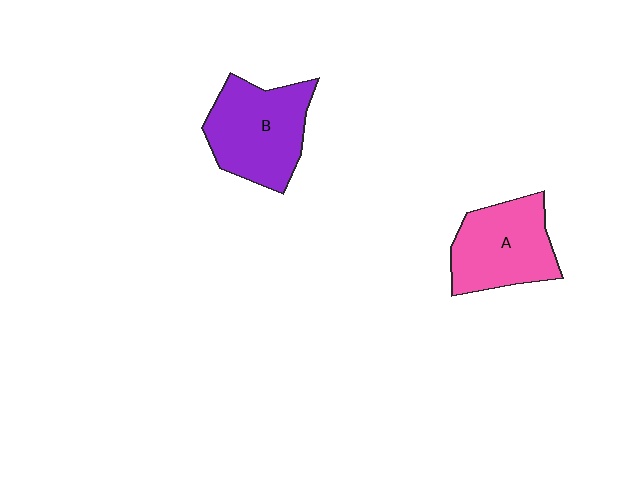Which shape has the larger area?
Shape B (purple).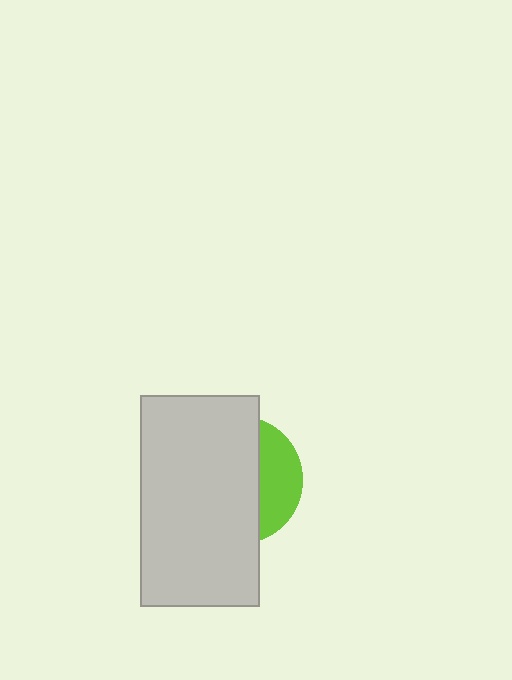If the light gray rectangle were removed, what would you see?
You would see the complete lime circle.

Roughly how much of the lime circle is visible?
A small part of it is visible (roughly 30%).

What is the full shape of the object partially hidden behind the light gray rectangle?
The partially hidden object is a lime circle.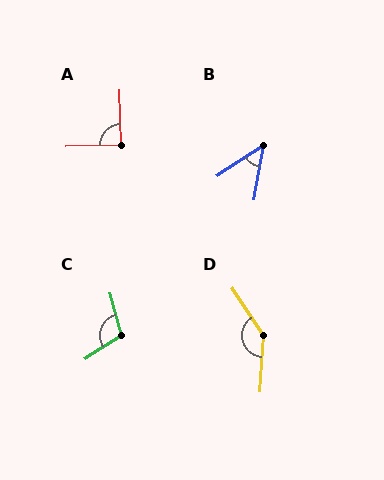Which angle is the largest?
D, at approximately 143 degrees.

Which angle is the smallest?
B, at approximately 47 degrees.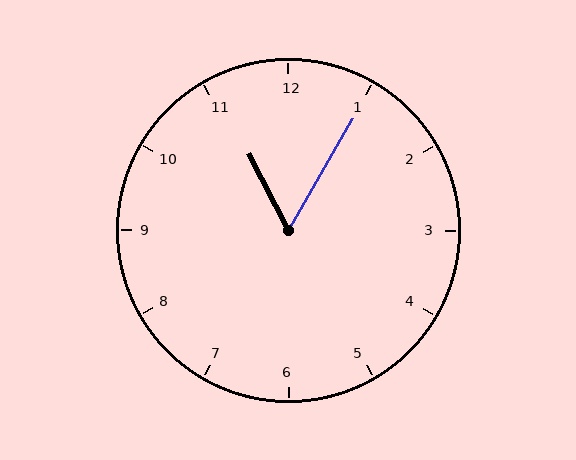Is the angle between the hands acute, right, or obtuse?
It is acute.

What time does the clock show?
11:05.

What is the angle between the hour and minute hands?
Approximately 58 degrees.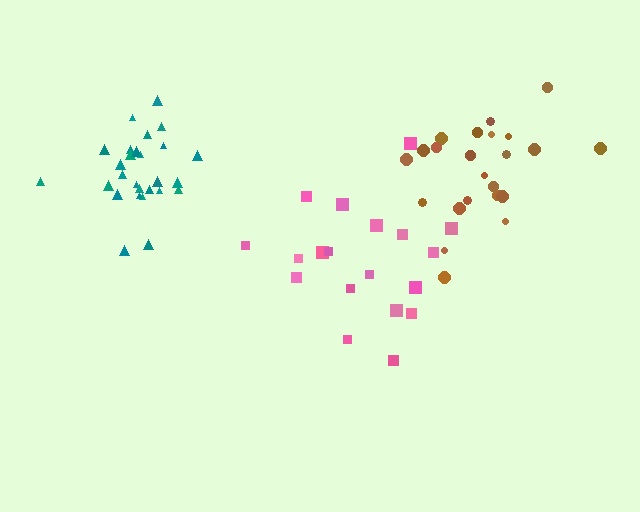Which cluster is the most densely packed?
Teal.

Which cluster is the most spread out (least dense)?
Pink.